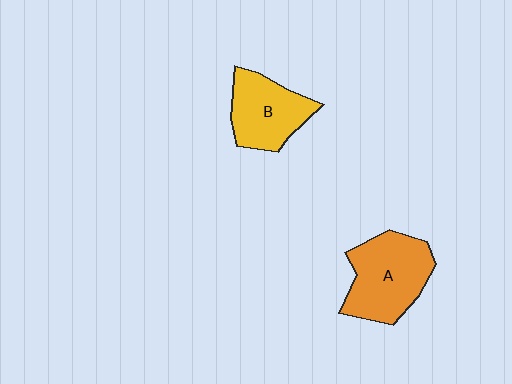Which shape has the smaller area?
Shape B (yellow).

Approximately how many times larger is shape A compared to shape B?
Approximately 1.2 times.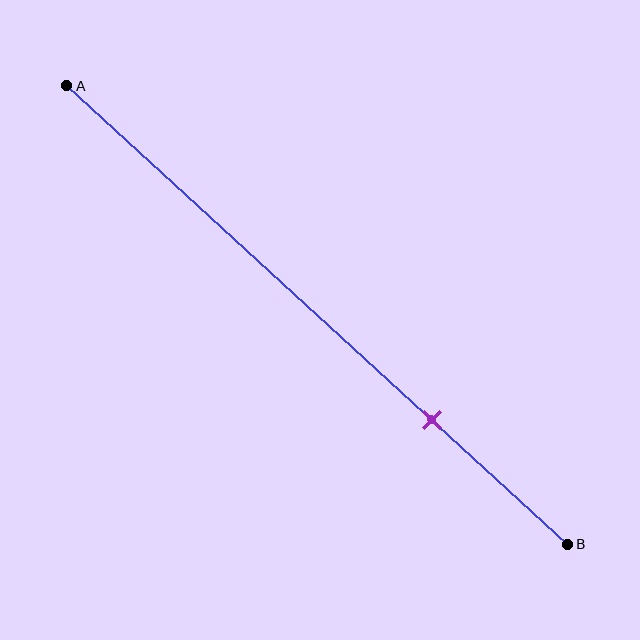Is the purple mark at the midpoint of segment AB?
No, the mark is at about 75% from A, not at the 50% midpoint.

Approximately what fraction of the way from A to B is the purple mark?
The purple mark is approximately 75% of the way from A to B.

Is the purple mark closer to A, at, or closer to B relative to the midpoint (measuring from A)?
The purple mark is closer to point B than the midpoint of segment AB.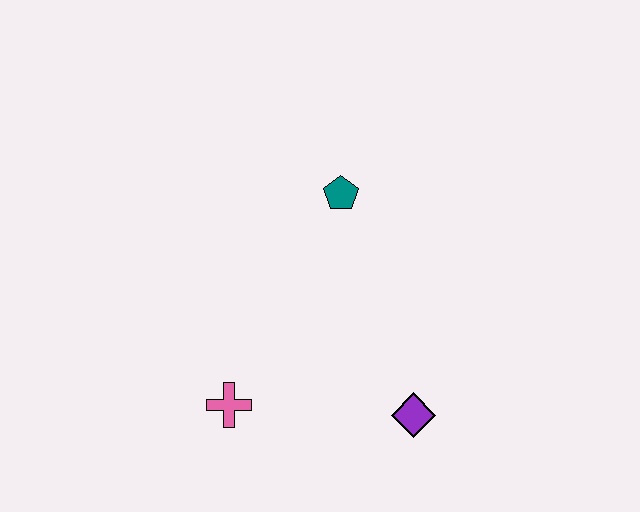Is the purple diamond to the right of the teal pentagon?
Yes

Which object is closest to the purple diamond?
The pink cross is closest to the purple diamond.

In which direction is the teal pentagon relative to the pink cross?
The teal pentagon is above the pink cross.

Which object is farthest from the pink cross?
The teal pentagon is farthest from the pink cross.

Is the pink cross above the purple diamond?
Yes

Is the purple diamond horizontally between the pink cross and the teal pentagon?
No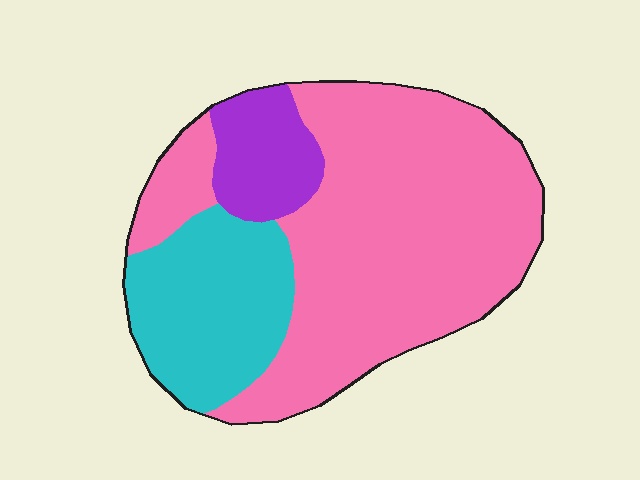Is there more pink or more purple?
Pink.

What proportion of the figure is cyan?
Cyan takes up about one quarter (1/4) of the figure.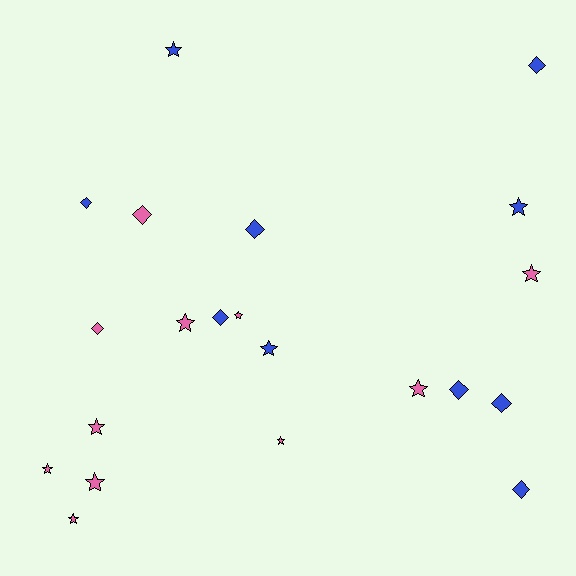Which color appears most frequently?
Pink, with 11 objects.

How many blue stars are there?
There are 3 blue stars.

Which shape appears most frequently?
Star, with 12 objects.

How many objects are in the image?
There are 21 objects.